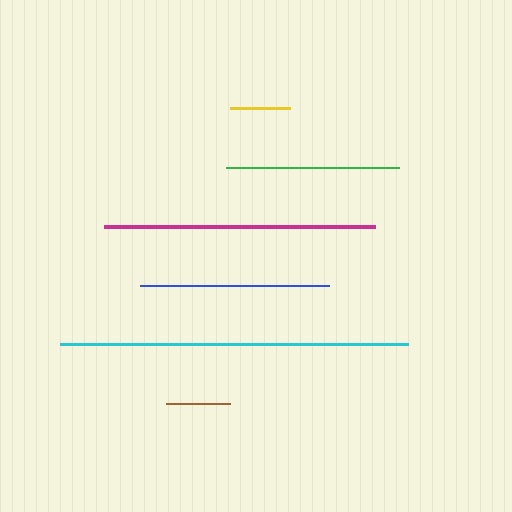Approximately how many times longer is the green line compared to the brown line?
The green line is approximately 2.7 times the length of the brown line.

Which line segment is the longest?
The cyan line is the longest at approximately 349 pixels.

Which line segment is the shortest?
The yellow line is the shortest at approximately 60 pixels.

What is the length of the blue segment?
The blue segment is approximately 189 pixels long.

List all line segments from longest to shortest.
From longest to shortest: cyan, magenta, blue, green, brown, yellow.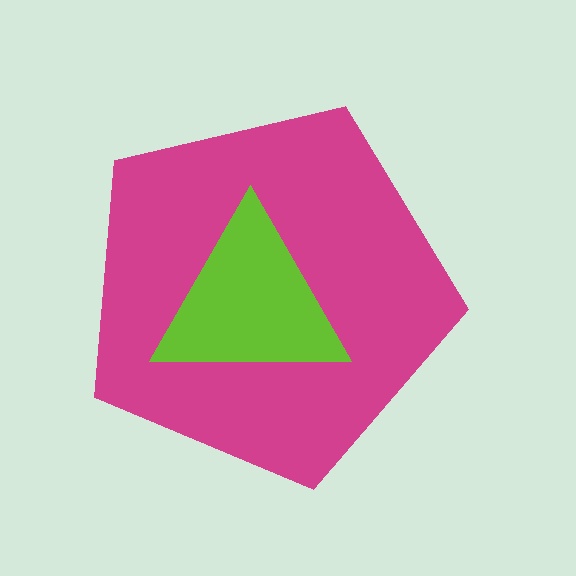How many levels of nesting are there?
2.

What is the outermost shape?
The magenta pentagon.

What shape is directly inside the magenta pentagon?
The lime triangle.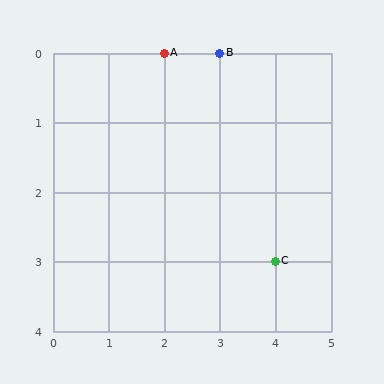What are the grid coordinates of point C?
Point C is at grid coordinates (4, 3).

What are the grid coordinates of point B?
Point B is at grid coordinates (3, 0).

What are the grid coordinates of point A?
Point A is at grid coordinates (2, 0).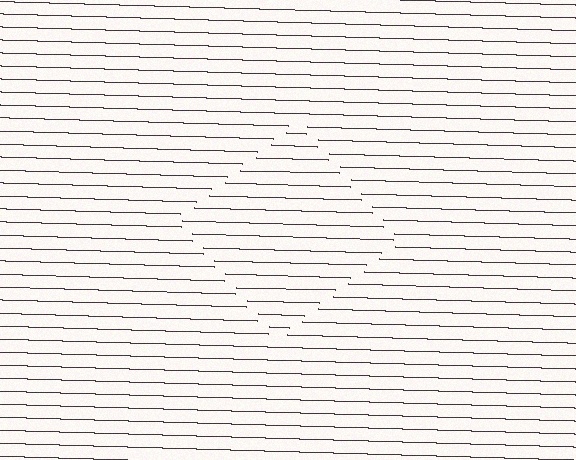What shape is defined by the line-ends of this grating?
An illusory square. The interior of the shape contains the same grating, shifted by half a period — the contour is defined by the phase discontinuity where line-ends from the inner and outer gratings abut.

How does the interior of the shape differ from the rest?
The interior of the shape contains the same grating, shifted by half a period — the contour is defined by the phase discontinuity where line-ends from the inner and outer gratings abut.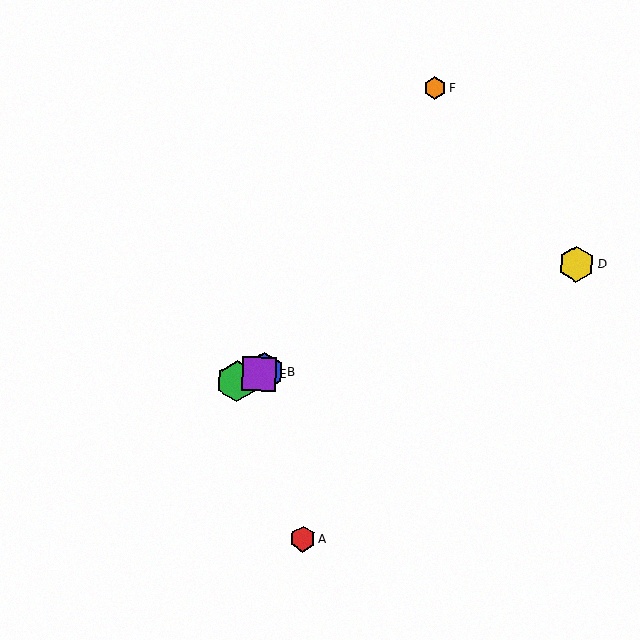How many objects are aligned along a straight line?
4 objects (B, C, D, E) are aligned along a straight line.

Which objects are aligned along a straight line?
Objects B, C, D, E are aligned along a straight line.